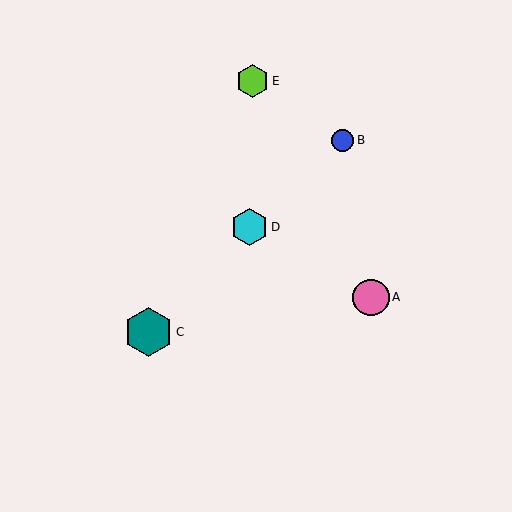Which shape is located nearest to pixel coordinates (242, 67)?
The lime hexagon (labeled E) at (253, 81) is nearest to that location.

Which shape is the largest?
The teal hexagon (labeled C) is the largest.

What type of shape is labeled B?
Shape B is a blue circle.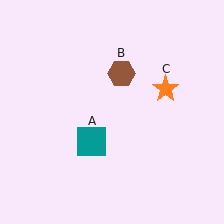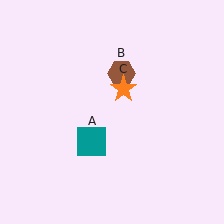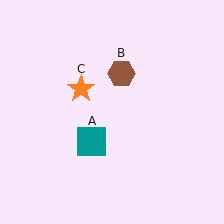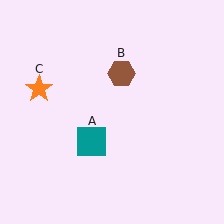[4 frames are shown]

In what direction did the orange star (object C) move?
The orange star (object C) moved left.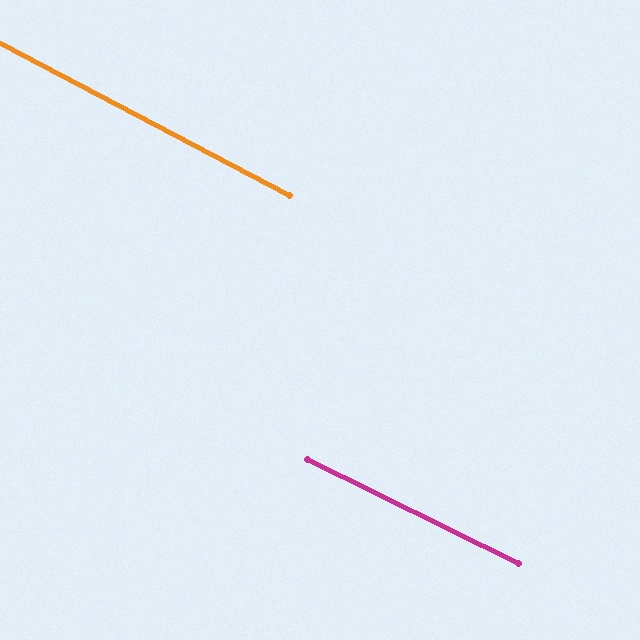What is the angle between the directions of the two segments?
Approximately 2 degrees.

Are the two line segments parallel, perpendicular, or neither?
Parallel — their directions differ by only 1.6°.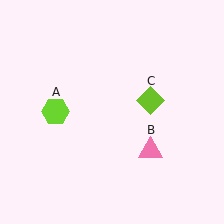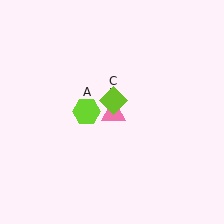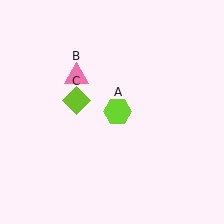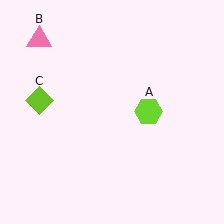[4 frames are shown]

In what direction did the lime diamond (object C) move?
The lime diamond (object C) moved left.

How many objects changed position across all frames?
3 objects changed position: lime hexagon (object A), pink triangle (object B), lime diamond (object C).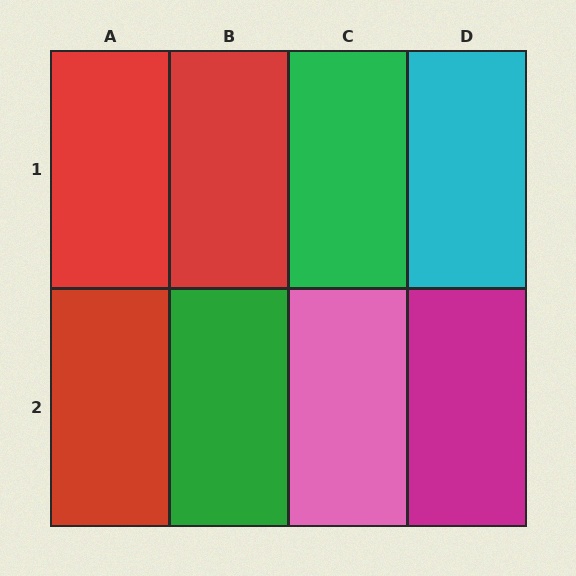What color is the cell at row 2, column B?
Green.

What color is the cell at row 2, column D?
Magenta.